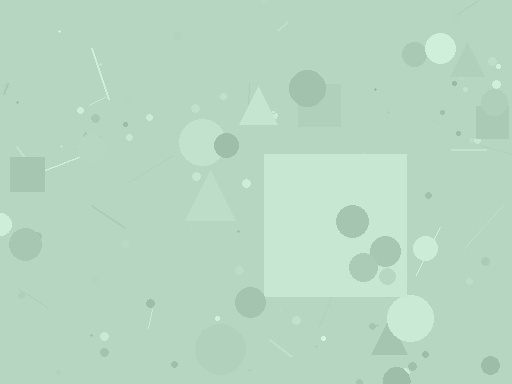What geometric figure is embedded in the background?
A square is embedded in the background.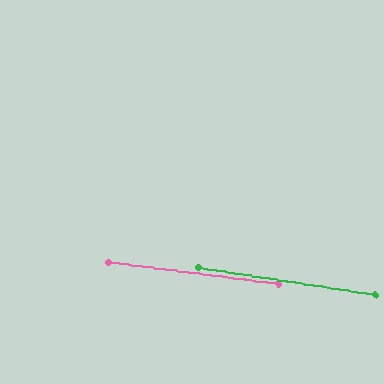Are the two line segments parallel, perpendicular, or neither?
Parallel — their directions differ by only 1.5°.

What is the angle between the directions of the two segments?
Approximately 2 degrees.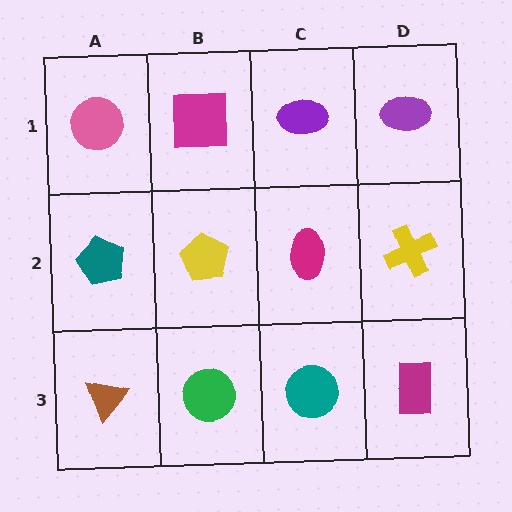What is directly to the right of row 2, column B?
A magenta ellipse.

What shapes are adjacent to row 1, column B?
A yellow pentagon (row 2, column B), a pink circle (row 1, column A), a purple ellipse (row 1, column C).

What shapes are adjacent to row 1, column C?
A magenta ellipse (row 2, column C), a magenta square (row 1, column B), a purple ellipse (row 1, column D).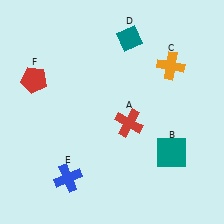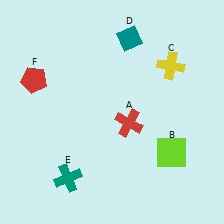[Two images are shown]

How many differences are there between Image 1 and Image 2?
There are 3 differences between the two images.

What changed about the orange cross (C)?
In Image 1, C is orange. In Image 2, it changed to yellow.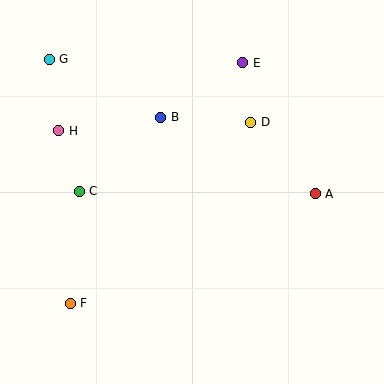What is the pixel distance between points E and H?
The distance between E and H is 196 pixels.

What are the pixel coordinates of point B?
Point B is at (161, 117).